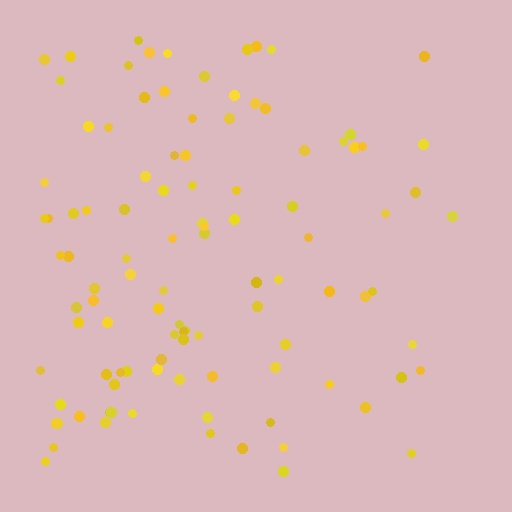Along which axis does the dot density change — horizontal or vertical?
Horizontal.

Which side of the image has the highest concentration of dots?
The left.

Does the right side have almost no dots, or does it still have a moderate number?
Still a moderate number, just noticeably fewer than the left.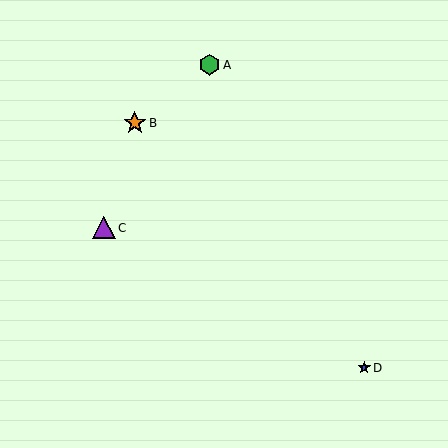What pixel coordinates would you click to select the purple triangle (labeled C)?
Click at (104, 228) to select the purple triangle C.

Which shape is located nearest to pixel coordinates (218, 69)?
The green hexagon (labeled A) at (209, 65) is nearest to that location.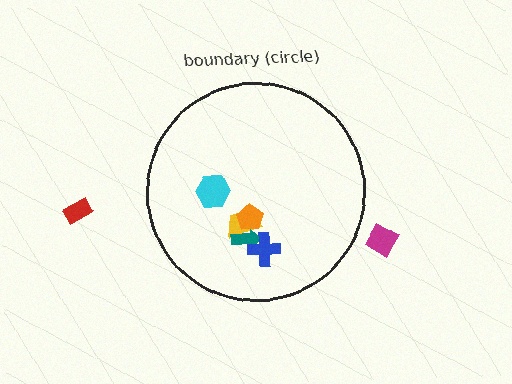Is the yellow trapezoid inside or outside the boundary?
Inside.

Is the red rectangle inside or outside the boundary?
Outside.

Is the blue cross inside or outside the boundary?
Inside.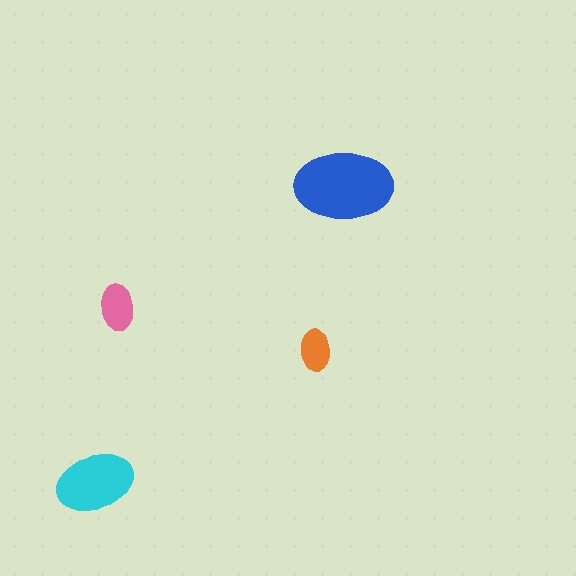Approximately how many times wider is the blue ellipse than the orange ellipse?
About 2.5 times wider.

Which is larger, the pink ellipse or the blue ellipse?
The blue one.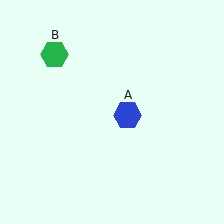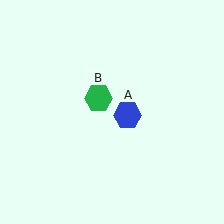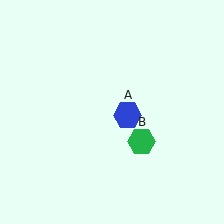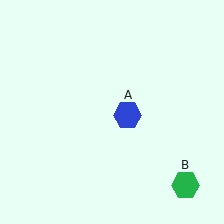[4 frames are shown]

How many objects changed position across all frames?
1 object changed position: green hexagon (object B).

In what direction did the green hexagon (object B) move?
The green hexagon (object B) moved down and to the right.